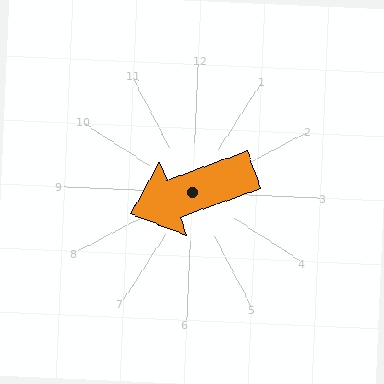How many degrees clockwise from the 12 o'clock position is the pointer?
Approximately 248 degrees.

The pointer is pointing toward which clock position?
Roughly 8 o'clock.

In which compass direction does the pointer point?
West.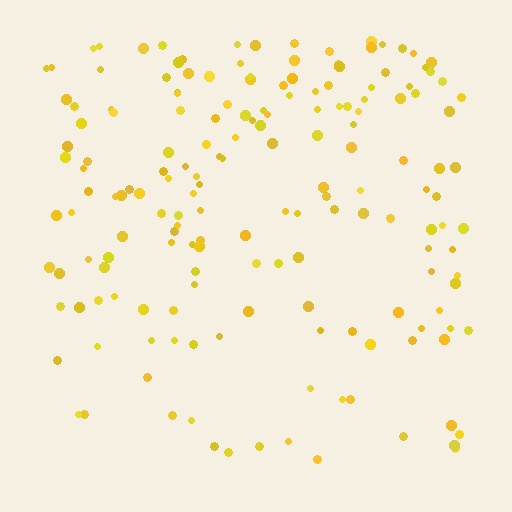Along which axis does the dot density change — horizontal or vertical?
Vertical.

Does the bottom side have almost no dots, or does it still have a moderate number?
Still a moderate number, just noticeably fewer than the top.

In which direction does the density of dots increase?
From bottom to top, with the top side densest.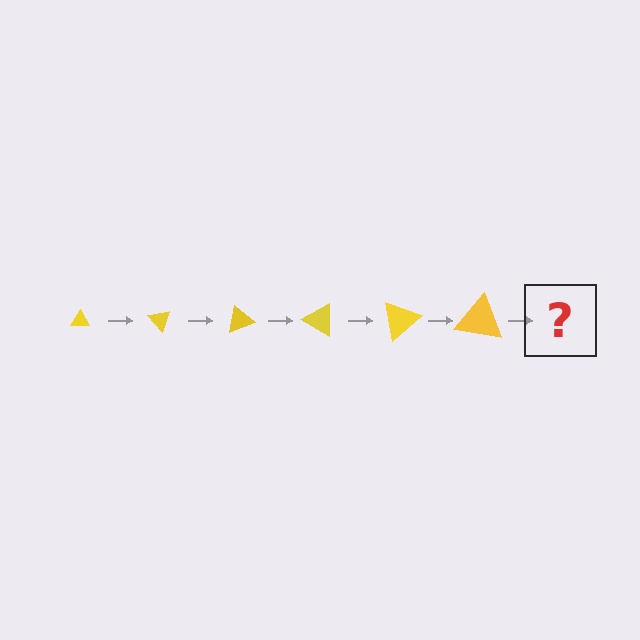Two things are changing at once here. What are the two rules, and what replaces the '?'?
The two rules are that the triangle grows larger each step and it rotates 50 degrees each step. The '?' should be a triangle, larger than the previous one and rotated 300 degrees from the start.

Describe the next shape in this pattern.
It should be a triangle, larger than the previous one and rotated 300 degrees from the start.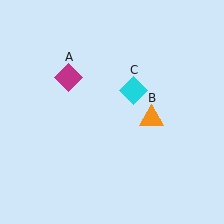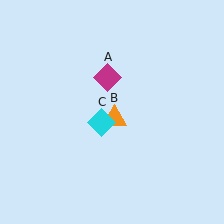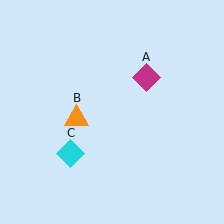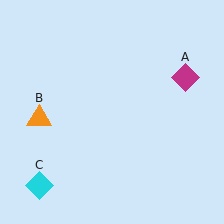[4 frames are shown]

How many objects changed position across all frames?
3 objects changed position: magenta diamond (object A), orange triangle (object B), cyan diamond (object C).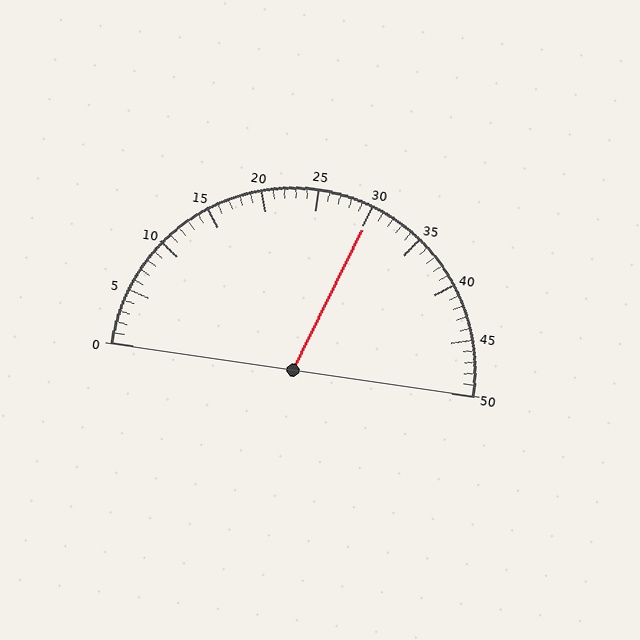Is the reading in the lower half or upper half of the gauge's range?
The reading is in the upper half of the range (0 to 50).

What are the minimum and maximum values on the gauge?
The gauge ranges from 0 to 50.